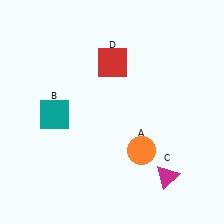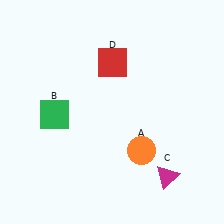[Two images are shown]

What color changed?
The square (B) changed from teal in Image 1 to green in Image 2.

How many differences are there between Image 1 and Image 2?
There is 1 difference between the two images.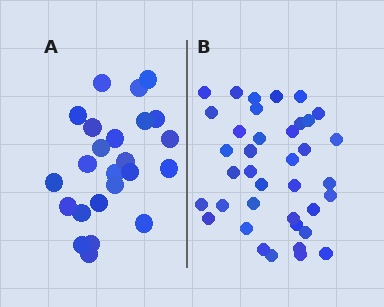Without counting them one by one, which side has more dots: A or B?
Region B (the right region) has more dots.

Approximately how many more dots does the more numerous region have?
Region B has approximately 15 more dots than region A.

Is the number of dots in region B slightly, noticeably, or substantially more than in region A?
Region B has substantially more. The ratio is roughly 1.6 to 1.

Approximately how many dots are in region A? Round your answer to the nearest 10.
About 20 dots. (The exact count is 24, which rounds to 20.)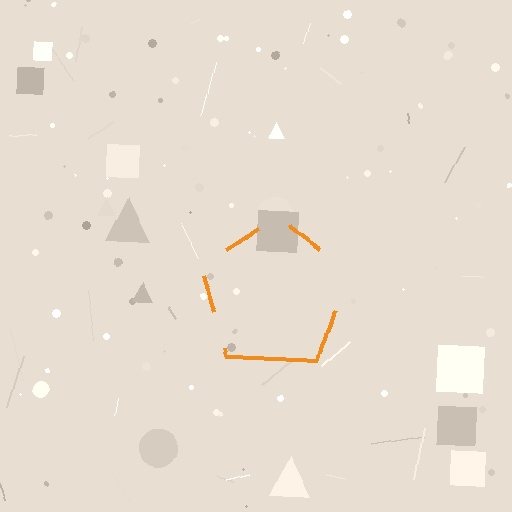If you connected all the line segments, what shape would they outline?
They would outline a pentagon.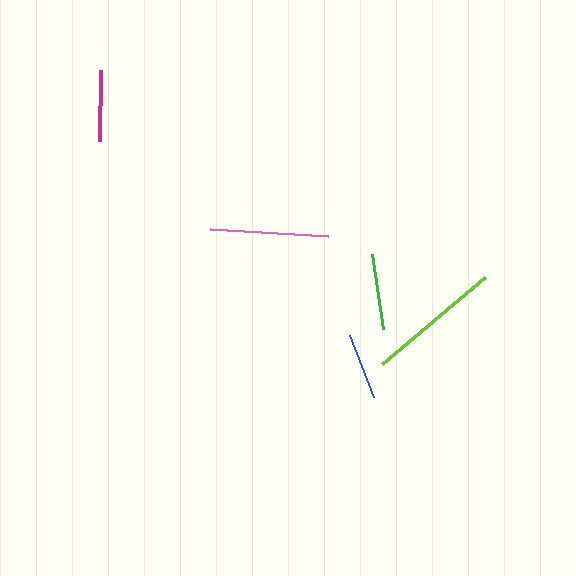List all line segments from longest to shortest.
From longest to shortest: lime, pink, green, magenta, blue.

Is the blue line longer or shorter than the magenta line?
The magenta line is longer than the blue line.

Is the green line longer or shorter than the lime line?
The lime line is longer than the green line.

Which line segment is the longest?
The lime line is the longest at approximately 134 pixels.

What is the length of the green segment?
The green segment is approximately 76 pixels long.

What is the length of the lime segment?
The lime segment is approximately 134 pixels long.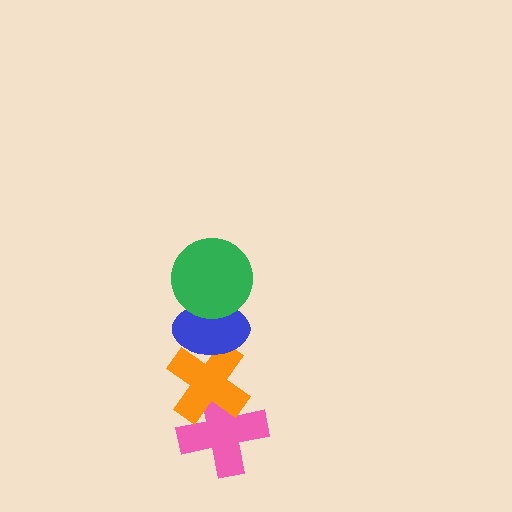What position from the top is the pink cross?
The pink cross is 4th from the top.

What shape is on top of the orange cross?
The blue ellipse is on top of the orange cross.